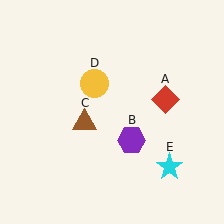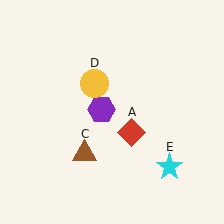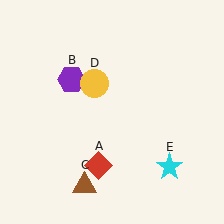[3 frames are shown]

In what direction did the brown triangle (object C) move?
The brown triangle (object C) moved down.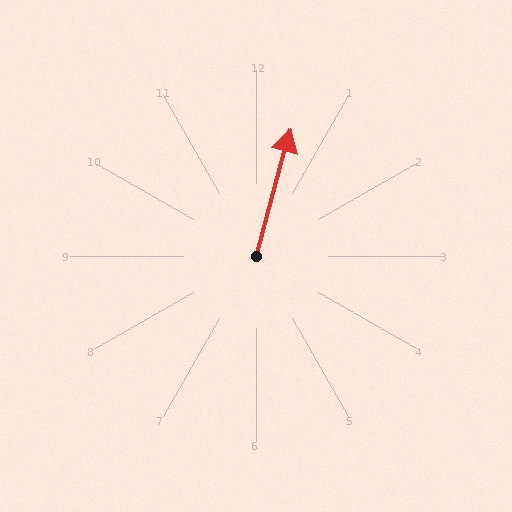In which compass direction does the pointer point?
North.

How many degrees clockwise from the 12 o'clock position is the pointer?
Approximately 15 degrees.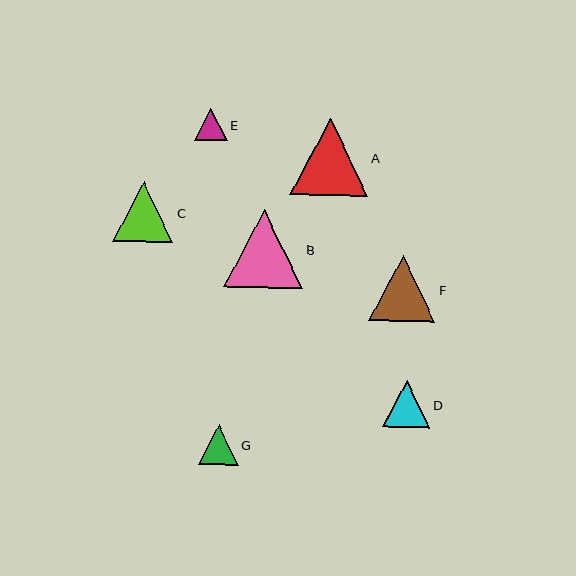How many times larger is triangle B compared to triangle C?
Triangle B is approximately 1.3 times the size of triangle C.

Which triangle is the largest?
Triangle B is the largest with a size of approximately 78 pixels.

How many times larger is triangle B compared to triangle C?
Triangle B is approximately 1.3 times the size of triangle C.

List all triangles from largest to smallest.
From largest to smallest: B, A, F, C, D, G, E.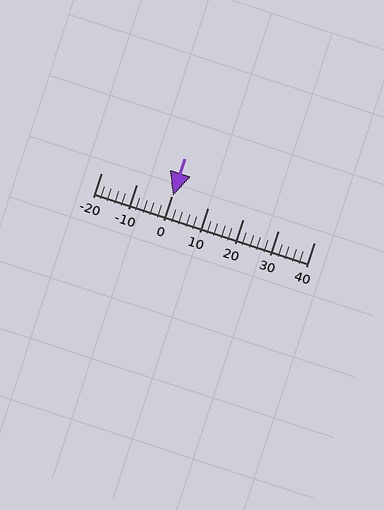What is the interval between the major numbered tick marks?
The major tick marks are spaced 10 units apart.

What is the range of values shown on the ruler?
The ruler shows values from -20 to 40.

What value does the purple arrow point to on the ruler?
The purple arrow points to approximately 0.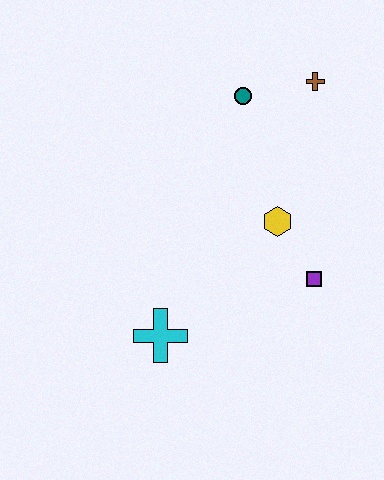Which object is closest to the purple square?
The yellow hexagon is closest to the purple square.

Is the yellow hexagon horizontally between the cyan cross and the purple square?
Yes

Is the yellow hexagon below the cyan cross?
No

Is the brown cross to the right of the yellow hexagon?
Yes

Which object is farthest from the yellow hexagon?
The cyan cross is farthest from the yellow hexagon.